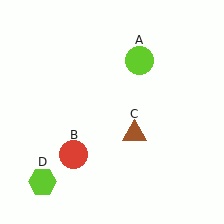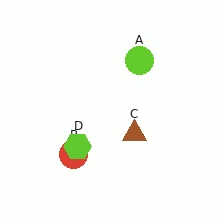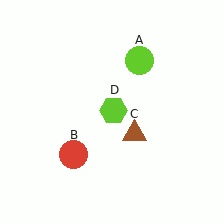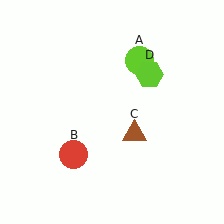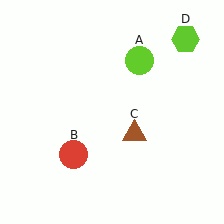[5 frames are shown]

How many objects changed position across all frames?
1 object changed position: lime hexagon (object D).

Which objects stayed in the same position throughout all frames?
Lime circle (object A) and red circle (object B) and brown triangle (object C) remained stationary.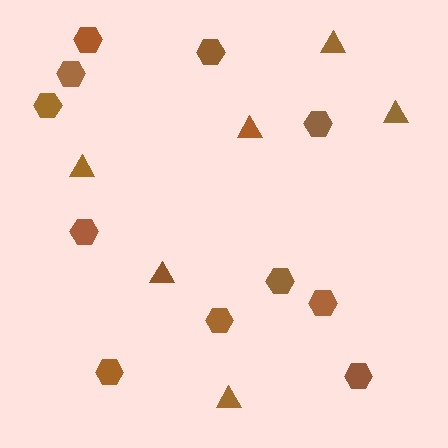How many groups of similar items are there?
There are 2 groups: one group of hexagons (11) and one group of triangles (6).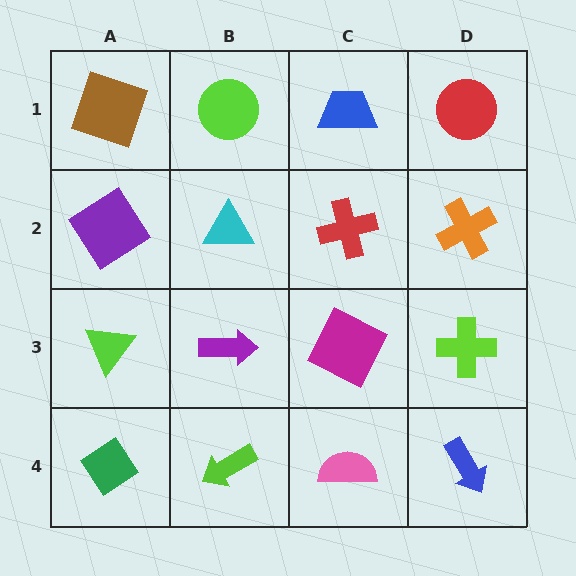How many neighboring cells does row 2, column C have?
4.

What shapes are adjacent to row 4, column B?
A purple arrow (row 3, column B), a green diamond (row 4, column A), a pink semicircle (row 4, column C).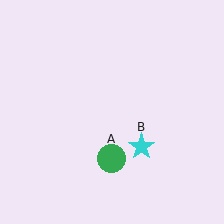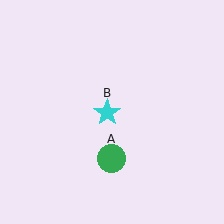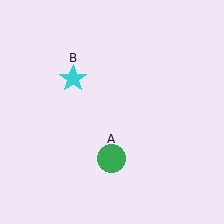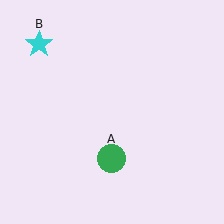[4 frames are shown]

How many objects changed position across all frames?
1 object changed position: cyan star (object B).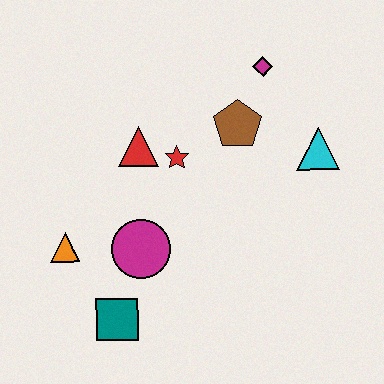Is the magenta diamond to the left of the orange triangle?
No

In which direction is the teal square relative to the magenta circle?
The teal square is below the magenta circle.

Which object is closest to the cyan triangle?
The brown pentagon is closest to the cyan triangle.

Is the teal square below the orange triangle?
Yes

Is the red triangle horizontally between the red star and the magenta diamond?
No